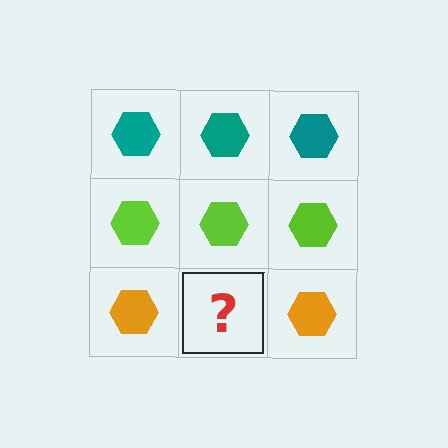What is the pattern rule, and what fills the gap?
The rule is that each row has a consistent color. The gap should be filled with an orange hexagon.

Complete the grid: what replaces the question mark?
The question mark should be replaced with an orange hexagon.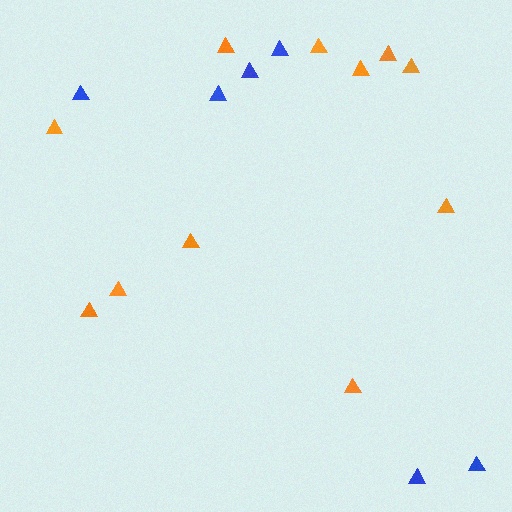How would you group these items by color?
There are 2 groups: one group of orange triangles (11) and one group of blue triangles (6).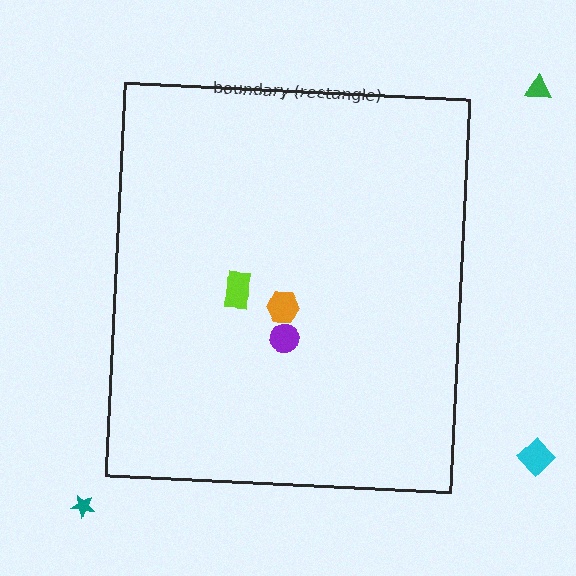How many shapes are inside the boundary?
3 inside, 3 outside.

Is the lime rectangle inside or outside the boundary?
Inside.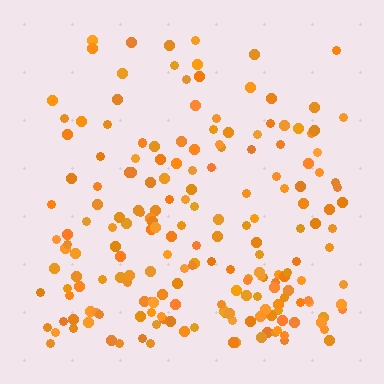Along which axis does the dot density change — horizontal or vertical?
Vertical.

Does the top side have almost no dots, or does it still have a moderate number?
Still a moderate number, just noticeably fewer than the bottom.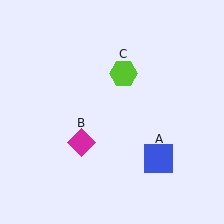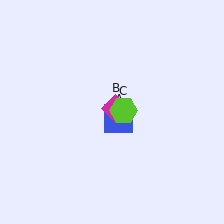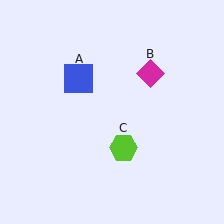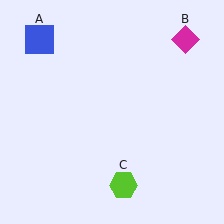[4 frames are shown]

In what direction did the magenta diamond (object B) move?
The magenta diamond (object B) moved up and to the right.